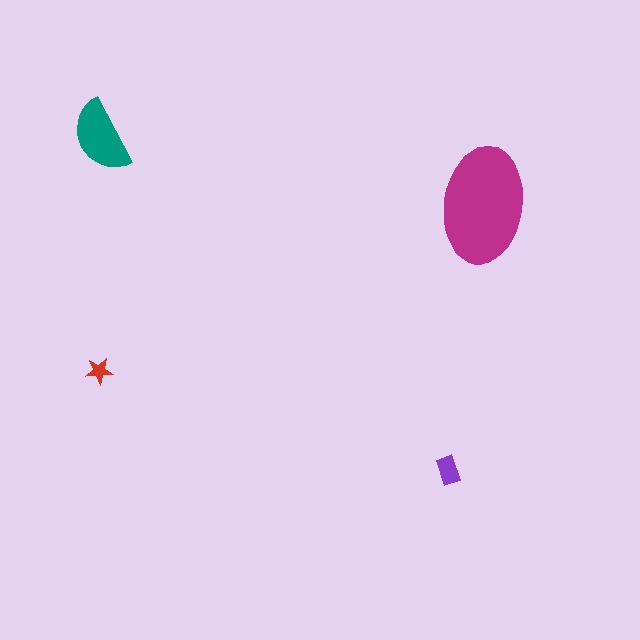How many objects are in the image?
There are 4 objects in the image.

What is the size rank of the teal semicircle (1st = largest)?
2nd.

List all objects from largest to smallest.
The magenta ellipse, the teal semicircle, the purple rectangle, the red star.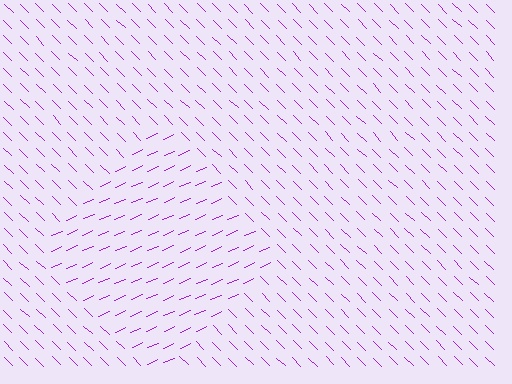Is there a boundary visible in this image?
Yes, there is a texture boundary formed by a change in line orientation.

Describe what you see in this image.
The image is filled with small purple line segments. A diamond region in the image has lines oriented differently from the surrounding lines, creating a visible texture boundary.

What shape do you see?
I see a diamond.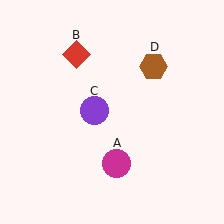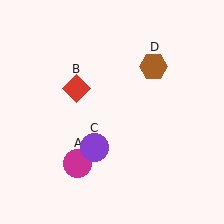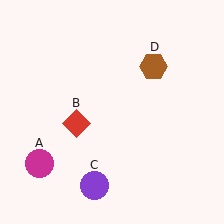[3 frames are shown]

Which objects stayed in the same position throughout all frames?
Brown hexagon (object D) remained stationary.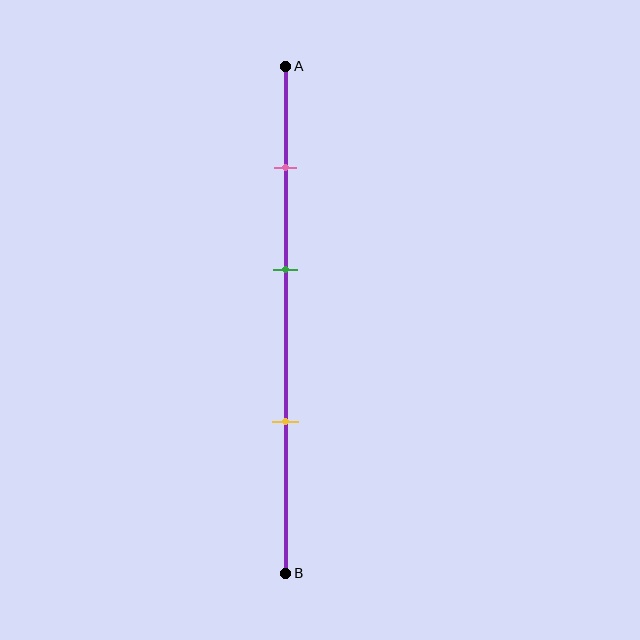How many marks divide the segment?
There are 3 marks dividing the segment.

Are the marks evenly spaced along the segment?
Yes, the marks are approximately evenly spaced.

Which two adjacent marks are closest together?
The pink and green marks are the closest adjacent pair.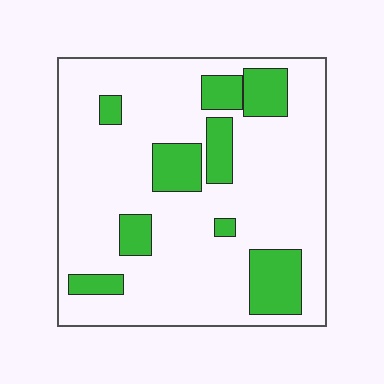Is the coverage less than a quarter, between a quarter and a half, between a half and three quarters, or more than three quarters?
Less than a quarter.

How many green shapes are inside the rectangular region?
9.